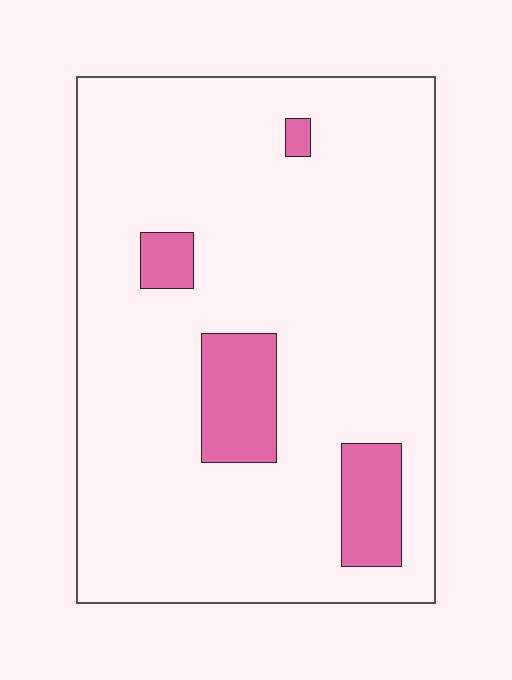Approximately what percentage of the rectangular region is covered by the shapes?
Approximately 10%.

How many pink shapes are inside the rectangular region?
4.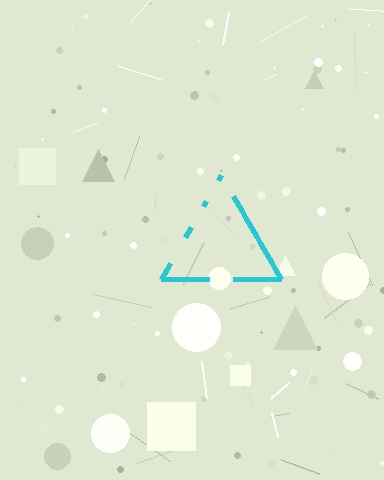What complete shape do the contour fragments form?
The contour fragments form a triangle.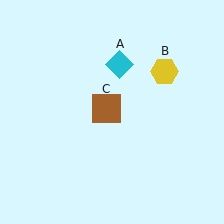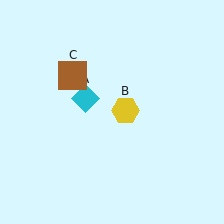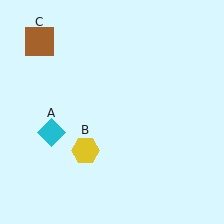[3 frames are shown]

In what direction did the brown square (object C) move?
The brown square (object C) moved up and to the left.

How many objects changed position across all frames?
3 objects changed position: cyan diamond (object A), yellow hexagon (object B), brown square (object C).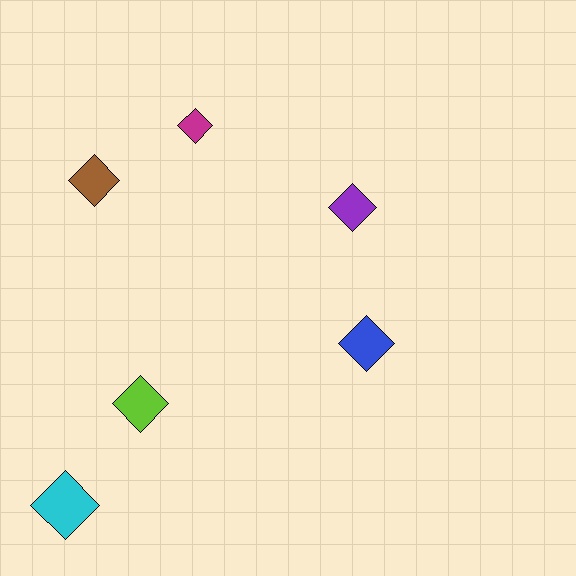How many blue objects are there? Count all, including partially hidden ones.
There is 1 blue object.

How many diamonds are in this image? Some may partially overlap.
There are 6 diamonds.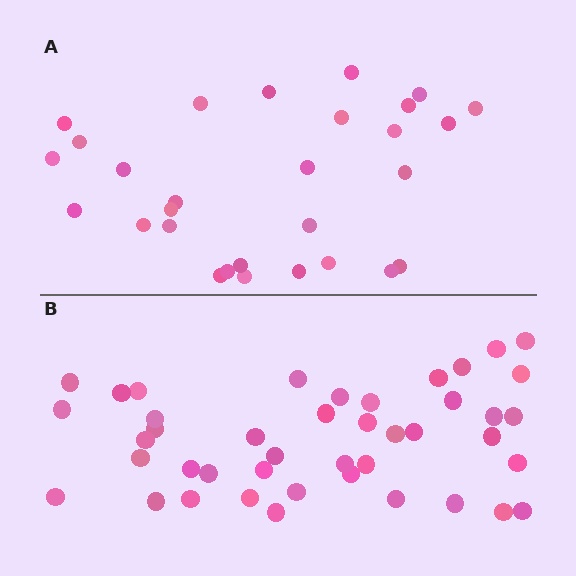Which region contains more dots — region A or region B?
Region B (the bottom region) has more dots.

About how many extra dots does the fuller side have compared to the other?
Region B has approximately 15 more dots than region A.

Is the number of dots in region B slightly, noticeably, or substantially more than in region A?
Region B has substantially more. The ratio is roughly 1.5 to 1.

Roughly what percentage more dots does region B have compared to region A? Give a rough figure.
About 50% more.